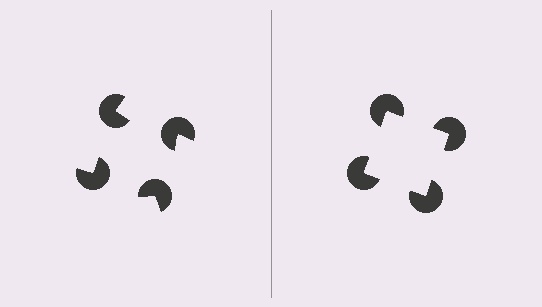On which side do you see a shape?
An illusory square appears on the right side. On the left side the wedge cuts are rotated, so no coherent shape forms.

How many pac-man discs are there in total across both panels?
8 — 4 on each side.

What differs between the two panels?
The pac-man discs are positioned identically on both sides; only the wedge orientations differ. On the right they align to a square; on the left they are misaligned.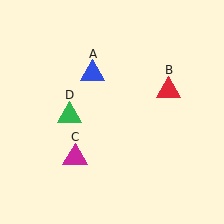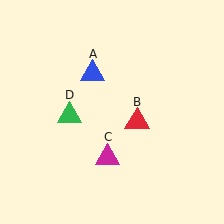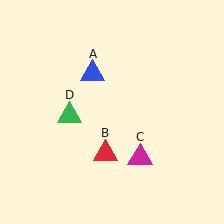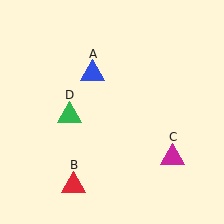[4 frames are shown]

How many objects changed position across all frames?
2 objects changed position: red triangle (object B), magenta triangle (object C).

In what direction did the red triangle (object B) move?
The red triangle (object B) moved down and to the left.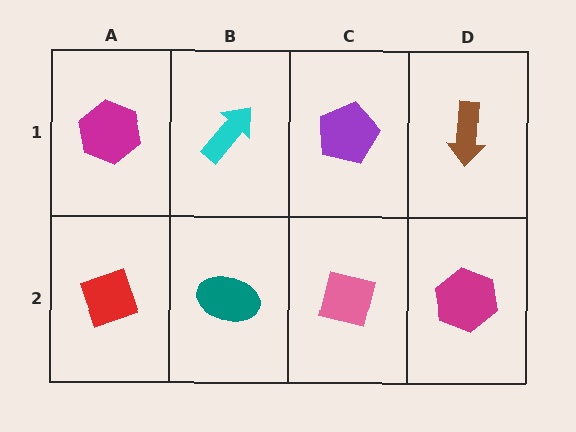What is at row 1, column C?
A purple pentagon.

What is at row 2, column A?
A red diamond.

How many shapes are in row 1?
4 shapes.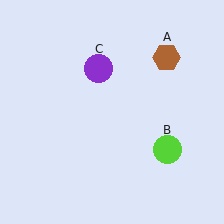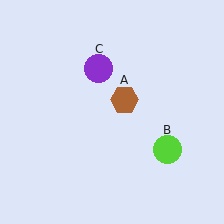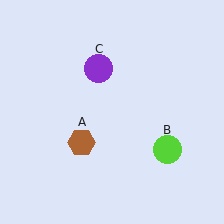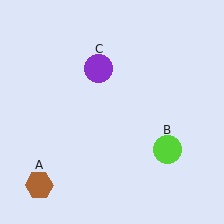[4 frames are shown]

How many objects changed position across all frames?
1 object changed position: brown hexagon (object A).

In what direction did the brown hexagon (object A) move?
The brown hexagon (object A) moved down and to the left.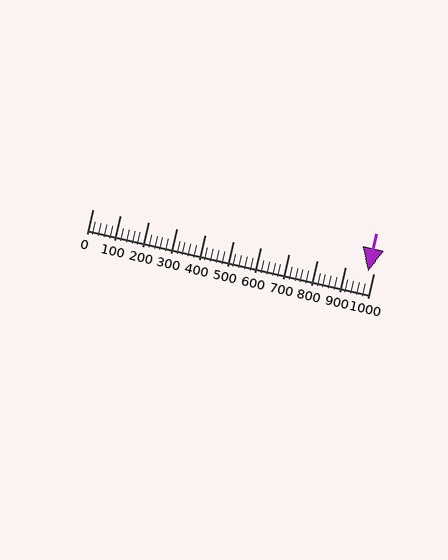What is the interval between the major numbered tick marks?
The major tick marks are spaced 100 units apart.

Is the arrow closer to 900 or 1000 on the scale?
The arrow is closer to 1000.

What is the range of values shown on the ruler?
The ruler shows values from 0 to 1000.